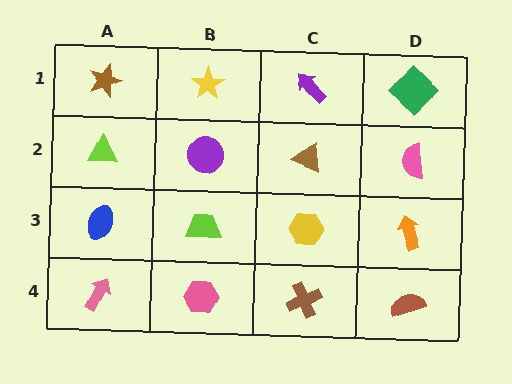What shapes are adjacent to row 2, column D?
A green diamond (row 1, column D), an orange arrow (row 3, column D), a brown triangle (row 2, column C).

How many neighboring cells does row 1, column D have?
2.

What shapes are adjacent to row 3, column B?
A purple circle (row 2, column B), a pink hexagon (row 4, column B), a blue ellipse (row 3, column A), a yellow hexagon (row 3, column C).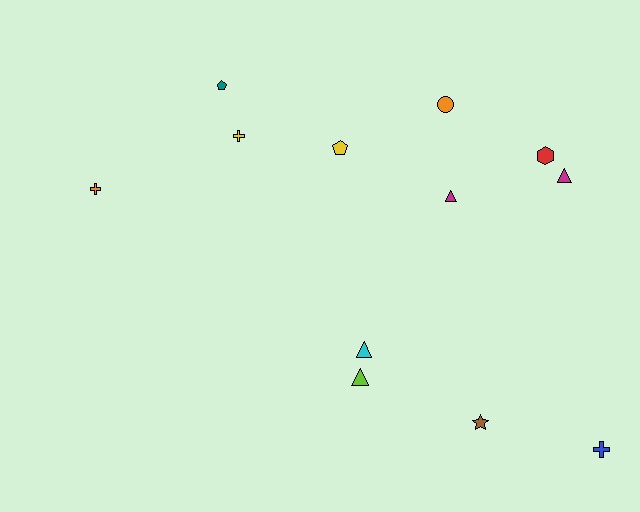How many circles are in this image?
There is 1 circle.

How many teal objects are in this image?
There is 1 teal object.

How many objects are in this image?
There are 12 objects.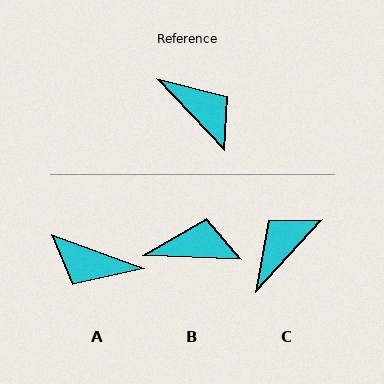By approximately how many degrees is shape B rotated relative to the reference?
Approximately 44 degrees counter-clockwise.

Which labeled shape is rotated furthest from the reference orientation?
A, about 154 degrees away.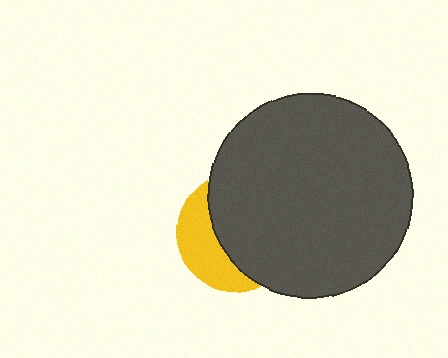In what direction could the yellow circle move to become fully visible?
The yellow circle could move left. That would shift it out from behind the dark gray circle entirely.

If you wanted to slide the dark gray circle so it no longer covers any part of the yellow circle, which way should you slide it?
Slide it right — that is the most direct way to separate the two shapes.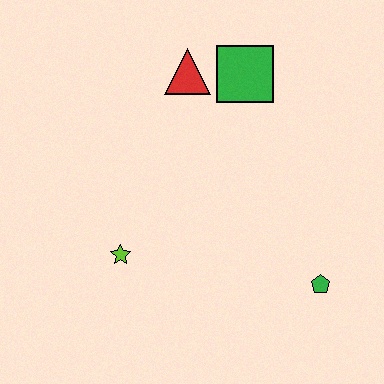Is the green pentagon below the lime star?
Yes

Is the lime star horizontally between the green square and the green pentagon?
No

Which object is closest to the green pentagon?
The lime star is closest to the green pentagon.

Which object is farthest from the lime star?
The green square is farthest from the lime star.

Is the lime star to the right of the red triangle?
No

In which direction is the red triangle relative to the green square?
The red triangle is to the left of the green square.